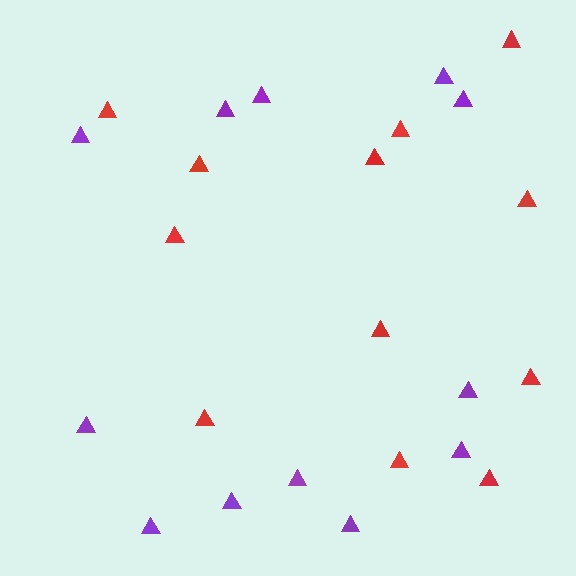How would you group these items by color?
There are 2 groups: one group of red triangles (12) and one group of purple triangles (12).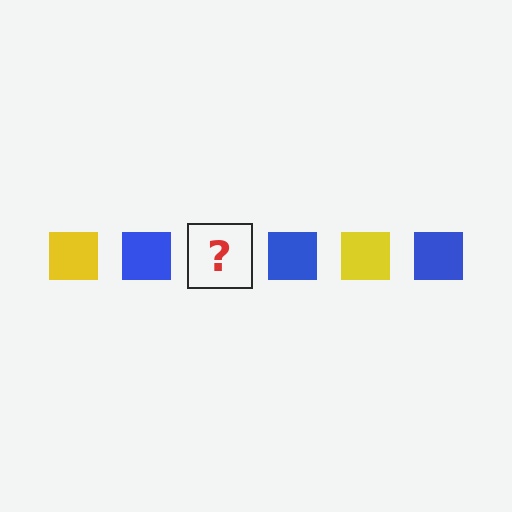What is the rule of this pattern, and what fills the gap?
The rule is that the pattern cycles through yellow, blue squares. The gap should be filled with a yellow square.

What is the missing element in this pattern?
The missing element is a yellow square.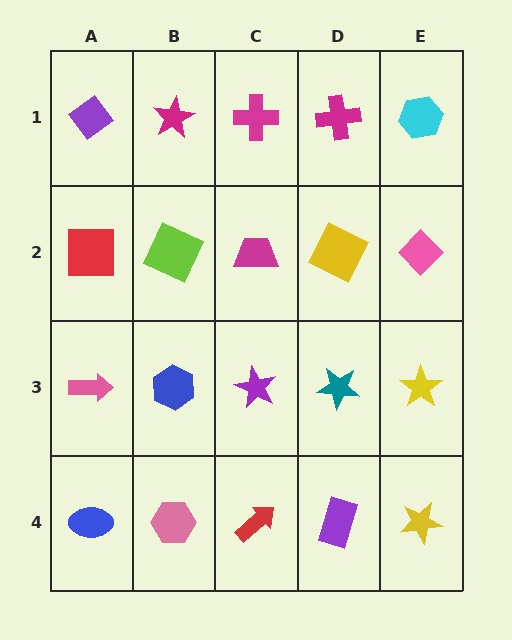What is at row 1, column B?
A magenta star.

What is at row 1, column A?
A purple diamond.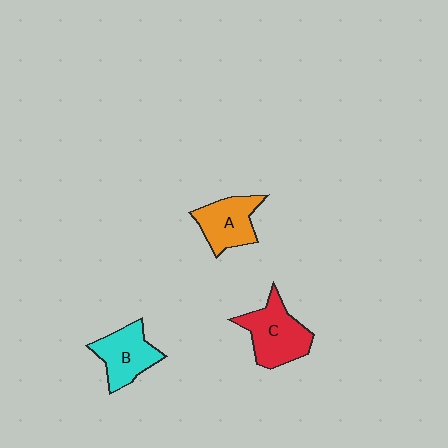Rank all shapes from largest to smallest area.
From largest to smallest: C (red), B (cyan), A (orange).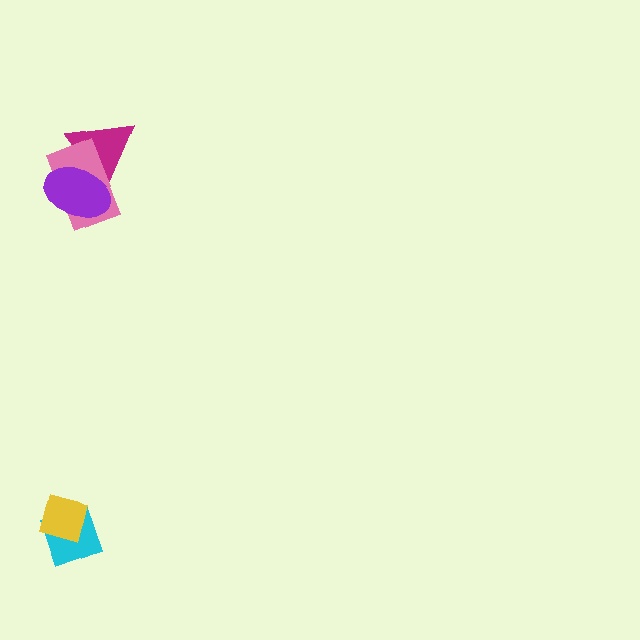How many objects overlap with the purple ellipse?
2 objects overlap with the purple ellipse.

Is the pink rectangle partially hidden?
Yes, it is partially covered by another shape.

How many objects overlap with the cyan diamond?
1 object overlaps with the cyan diamond.